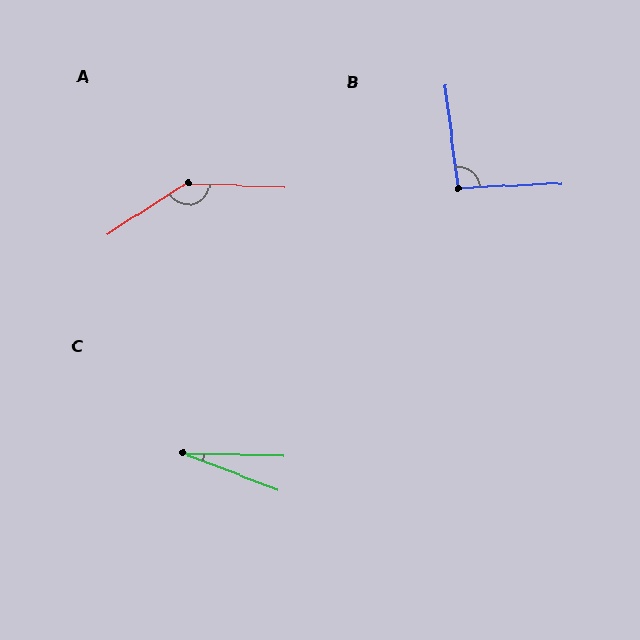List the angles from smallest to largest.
C (20°), B (94°), A (145°).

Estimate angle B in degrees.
Approximately 94 degrees.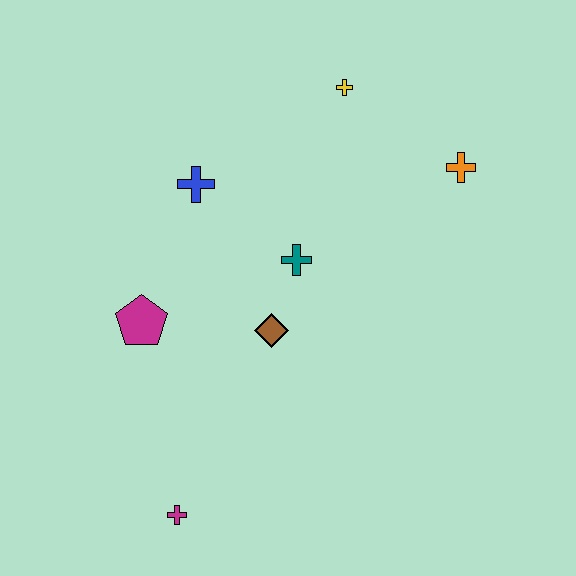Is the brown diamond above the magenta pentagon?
No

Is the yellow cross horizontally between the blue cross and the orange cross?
Yes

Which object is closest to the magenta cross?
The magenta pentagon is closest to the magenta cross.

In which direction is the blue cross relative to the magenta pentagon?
The blue cross is above the magenta pentagon.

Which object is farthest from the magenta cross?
The yellow cross is farthest from the magenta cross.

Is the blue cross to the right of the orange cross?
No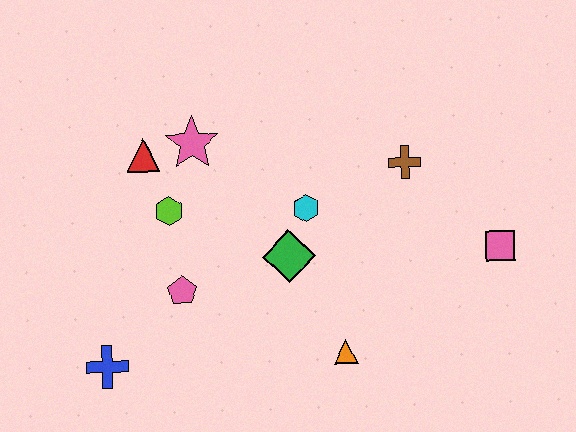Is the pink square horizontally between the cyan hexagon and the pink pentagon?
No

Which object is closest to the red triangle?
The pink star is closest to the red triangle.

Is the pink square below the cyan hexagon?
Yes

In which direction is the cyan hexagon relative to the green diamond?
The cyan hexagon is above the green diamond.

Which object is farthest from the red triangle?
The pink square is farthest from the red triangle.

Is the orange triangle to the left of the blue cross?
No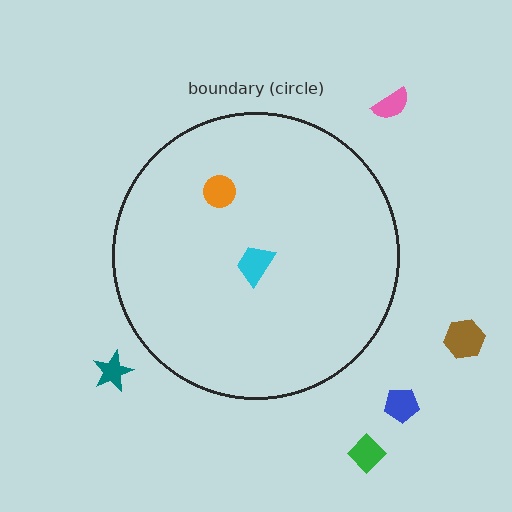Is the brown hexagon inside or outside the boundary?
Outside.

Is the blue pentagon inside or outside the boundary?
Outside.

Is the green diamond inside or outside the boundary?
Outside.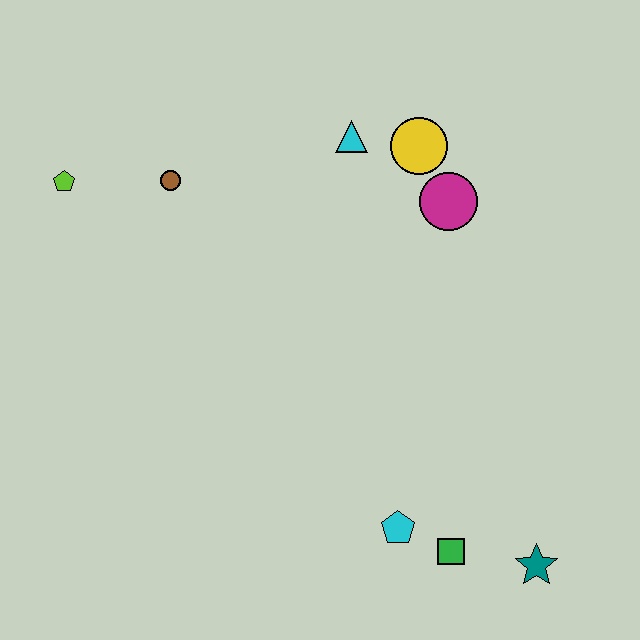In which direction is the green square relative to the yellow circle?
The green square is below the yellow circle.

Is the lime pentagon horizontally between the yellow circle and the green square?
No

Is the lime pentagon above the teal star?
Yes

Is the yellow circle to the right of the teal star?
No